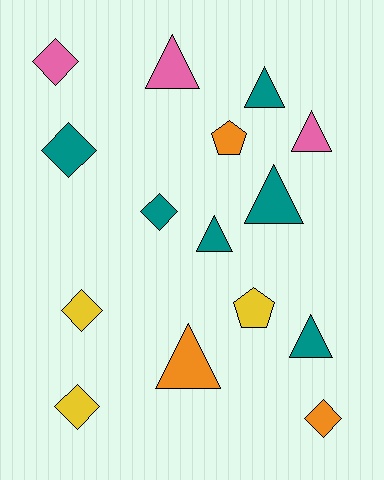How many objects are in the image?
There are 15 objects.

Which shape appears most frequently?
Triangle, with 7 objects.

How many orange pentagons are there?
There is 1 orange pentagon.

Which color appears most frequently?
Teal, with 6 objects.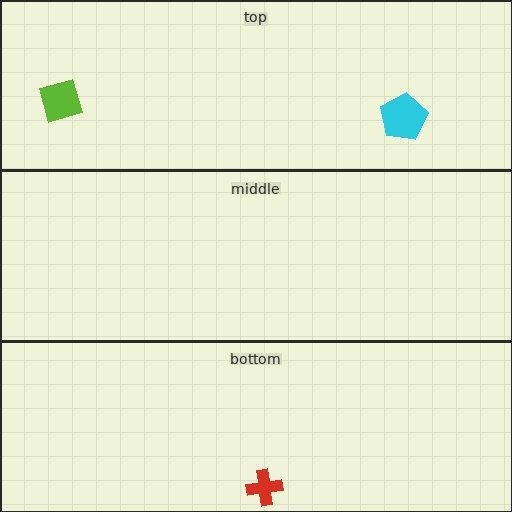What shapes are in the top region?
The lime square, the cyan pentagon.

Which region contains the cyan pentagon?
The top region.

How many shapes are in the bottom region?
1.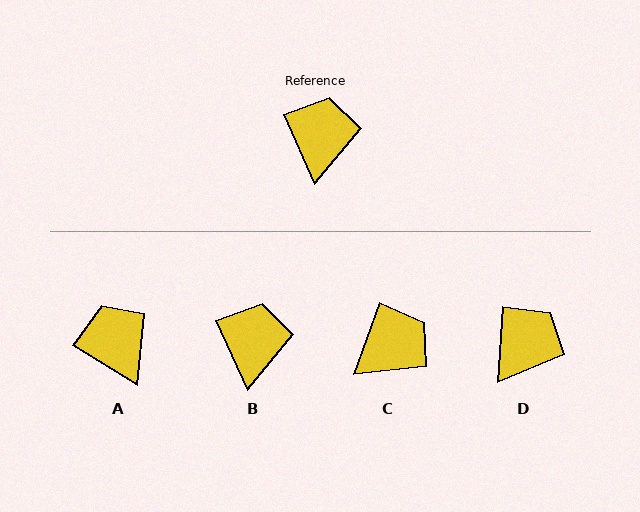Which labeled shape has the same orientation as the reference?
B.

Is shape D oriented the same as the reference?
No, it is off by about 27 degrees.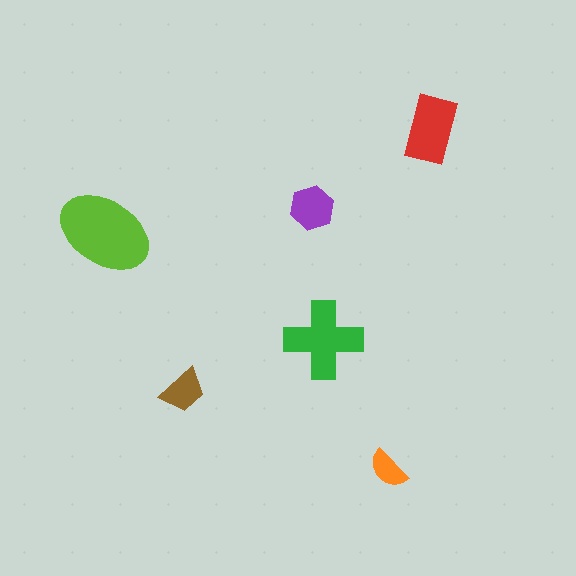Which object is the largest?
The lime ellipse.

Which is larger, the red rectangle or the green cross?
The green cross.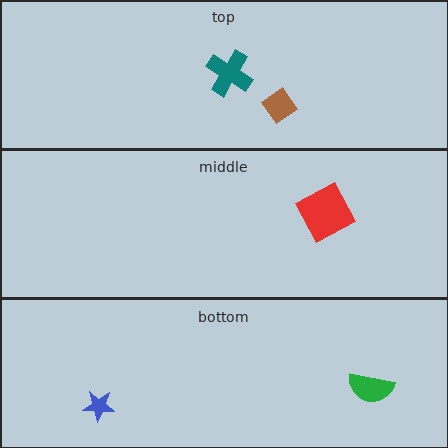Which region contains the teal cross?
The top region.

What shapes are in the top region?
The brown diamond, the teal cross.